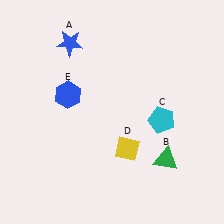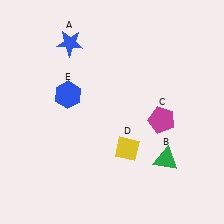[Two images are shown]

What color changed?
The pentagon (C) changed from cyan in Image 1 to magenta in Image 2.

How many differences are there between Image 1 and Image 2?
There is 1 difference between the two images.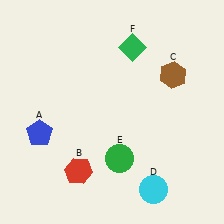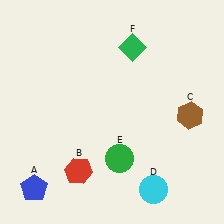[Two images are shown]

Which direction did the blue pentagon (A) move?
The blue pentagon (A) moved down.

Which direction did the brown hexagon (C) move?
The brown hexagon (C) moved down.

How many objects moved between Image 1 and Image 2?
2 objects moved between the two images.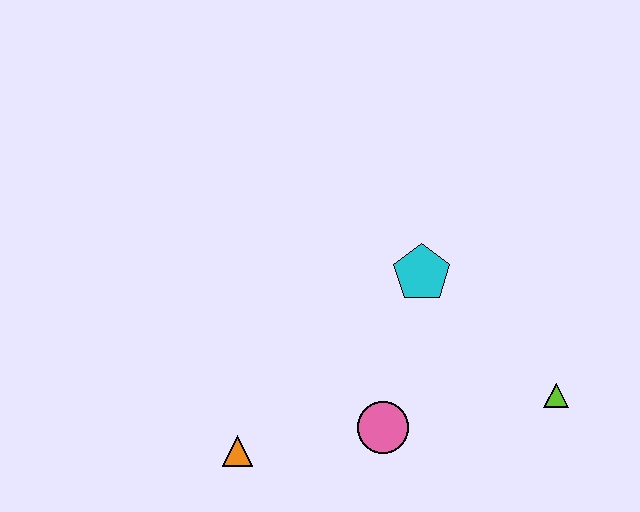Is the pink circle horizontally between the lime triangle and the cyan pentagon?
No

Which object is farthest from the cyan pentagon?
The orange triangle is farthest from the cyan pentagon.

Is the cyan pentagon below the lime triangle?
No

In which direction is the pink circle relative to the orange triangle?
The pink circle is to the right of the orange triangle.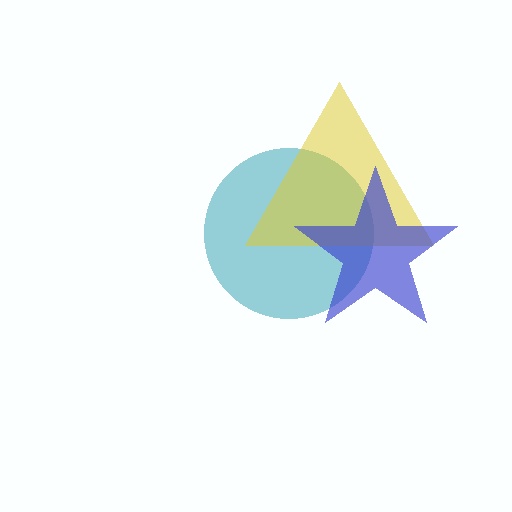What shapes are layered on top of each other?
The layered shapes are: a teal circle, a yellow triangle, a blue star.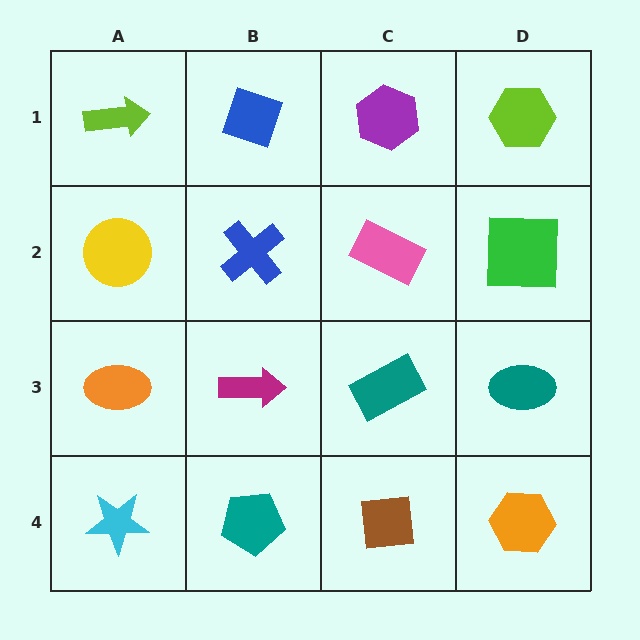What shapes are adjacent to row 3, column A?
A yellow circle (row 2, column A), a cyan star (row 4, column A), a magenta arrow (row 3, column B).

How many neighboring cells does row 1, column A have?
2.